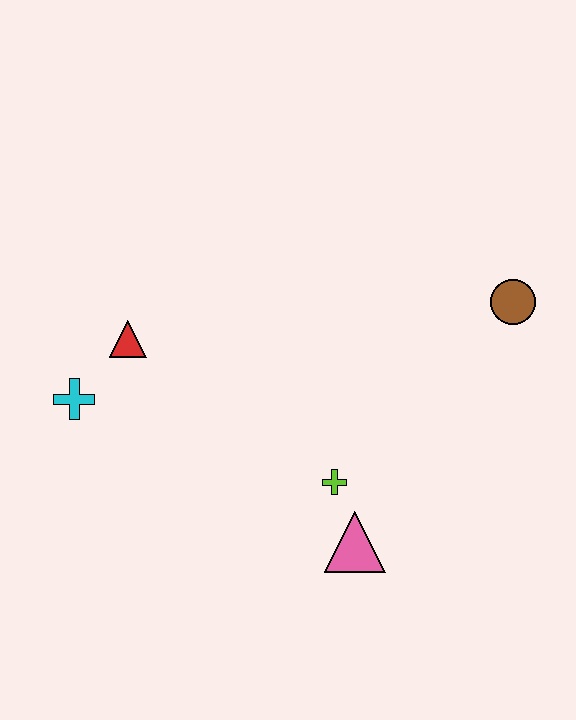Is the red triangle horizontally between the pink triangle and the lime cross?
No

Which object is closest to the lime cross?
The pink triangle is closest to the lime cross.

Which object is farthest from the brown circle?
The cyan cross is farthest from the brown circle.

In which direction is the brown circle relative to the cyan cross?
The brown circle is to the right of the cyan cross.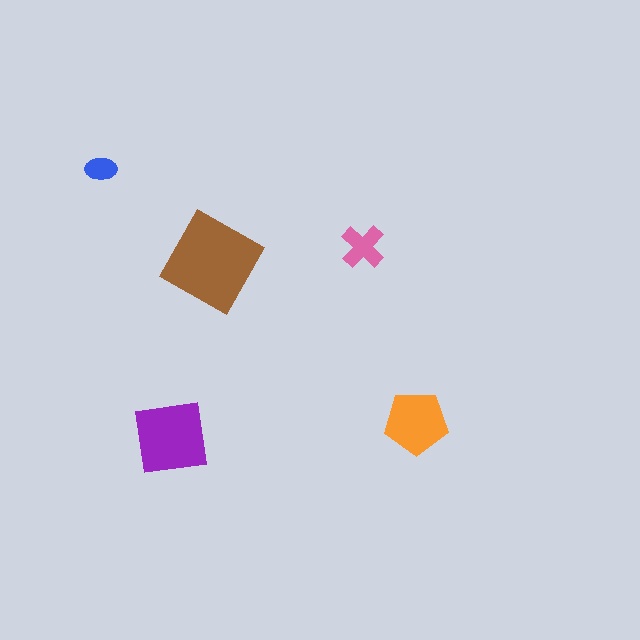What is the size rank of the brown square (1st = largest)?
1st.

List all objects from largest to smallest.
The brown square, the purple square, the orange pentagon, the pink cross, the blue ellipse.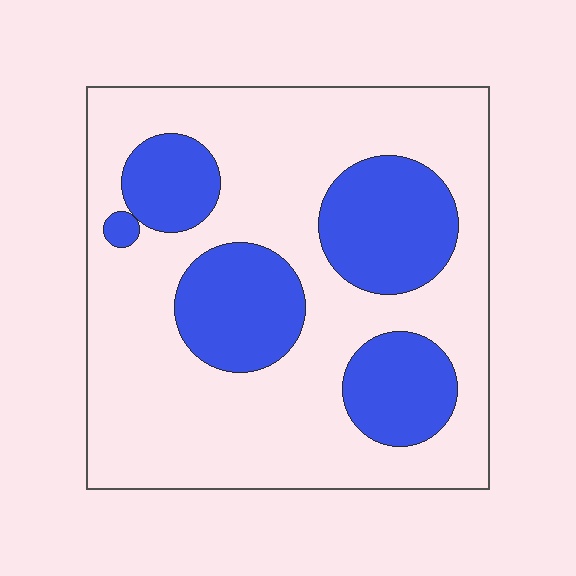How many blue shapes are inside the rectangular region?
5.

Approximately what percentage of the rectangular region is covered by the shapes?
Approximately 30%.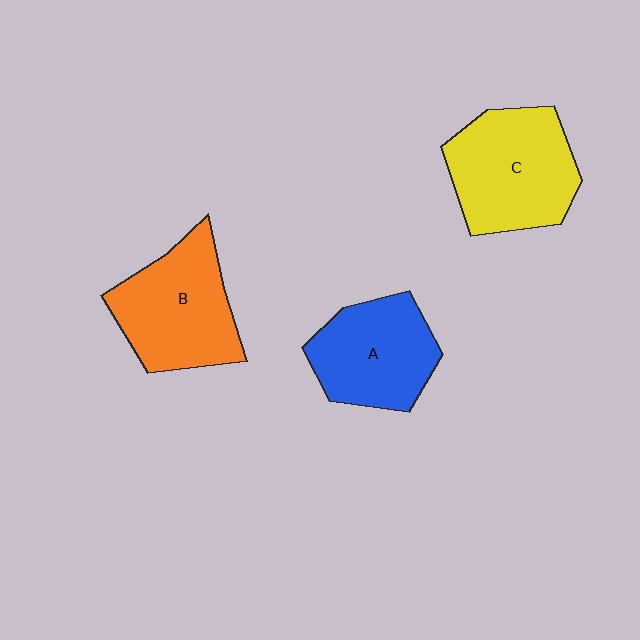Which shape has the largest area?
Shape C (yellow).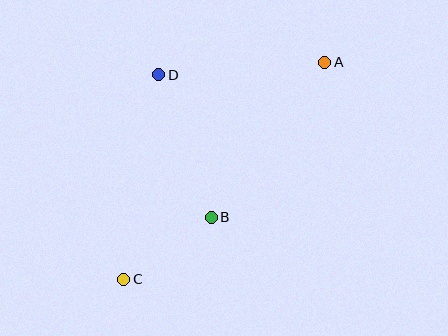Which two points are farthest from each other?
Points A and C are farthest from each other.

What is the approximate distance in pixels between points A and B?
The distance between A and B is approximately 192 pixels.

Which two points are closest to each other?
Points B and C are closest to each other.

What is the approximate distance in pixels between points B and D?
The distance between B and D is approximately 152 pixels.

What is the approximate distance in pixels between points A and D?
The distance between A and D is approximately 166 pixels.